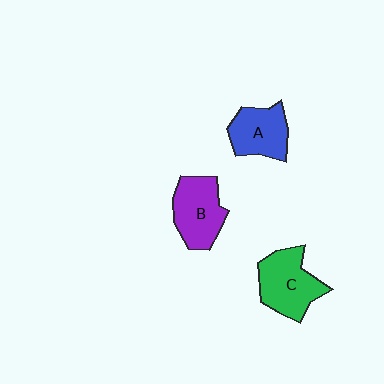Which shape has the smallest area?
Shape A (blue).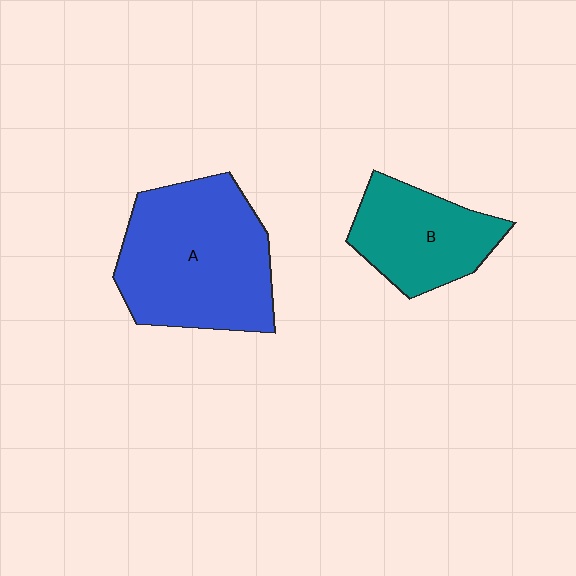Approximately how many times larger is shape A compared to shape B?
Approximately 1.7 times.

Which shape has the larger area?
Shape A (blue).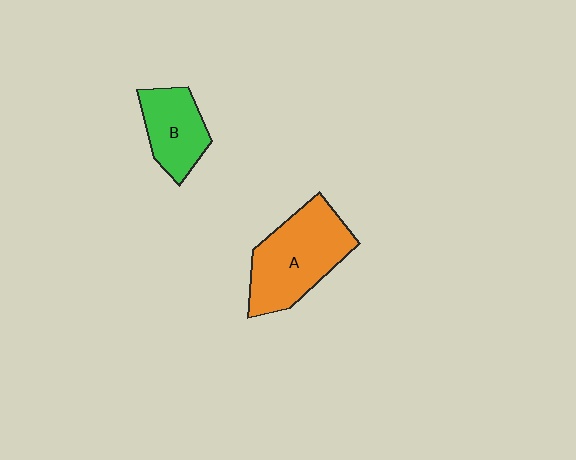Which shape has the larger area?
Shape A (orange).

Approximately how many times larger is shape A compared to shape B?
Approximately 1.6 times.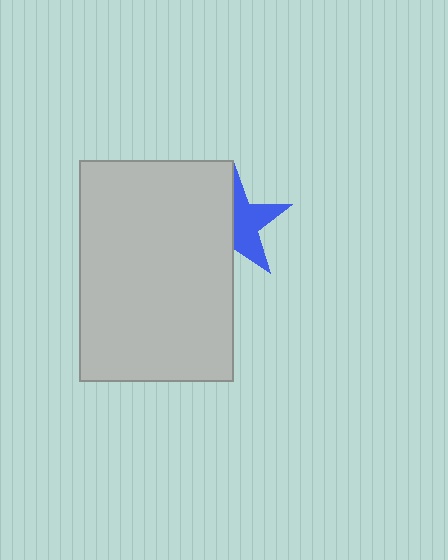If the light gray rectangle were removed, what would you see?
You would see the complete blue star.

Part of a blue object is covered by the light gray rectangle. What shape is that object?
It is a star.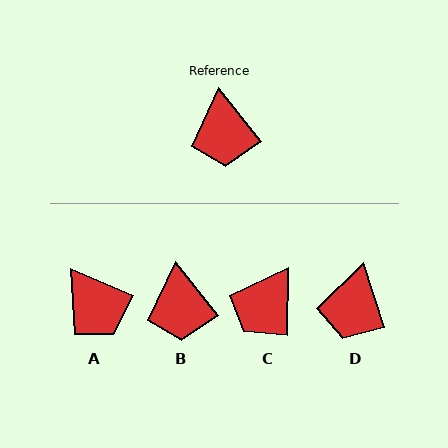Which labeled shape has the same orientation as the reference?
B.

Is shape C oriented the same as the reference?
No, it is off by about 39 degrees.